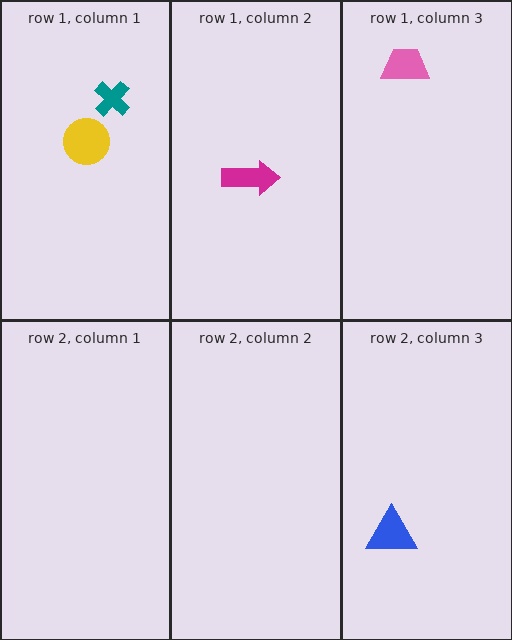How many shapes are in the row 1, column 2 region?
1.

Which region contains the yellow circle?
The row 1, column 1 region.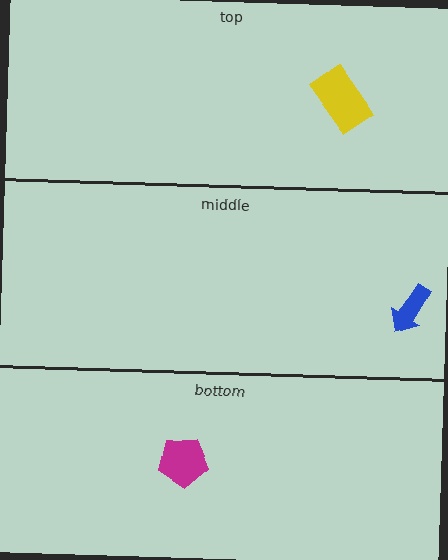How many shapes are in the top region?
1.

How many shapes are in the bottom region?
1.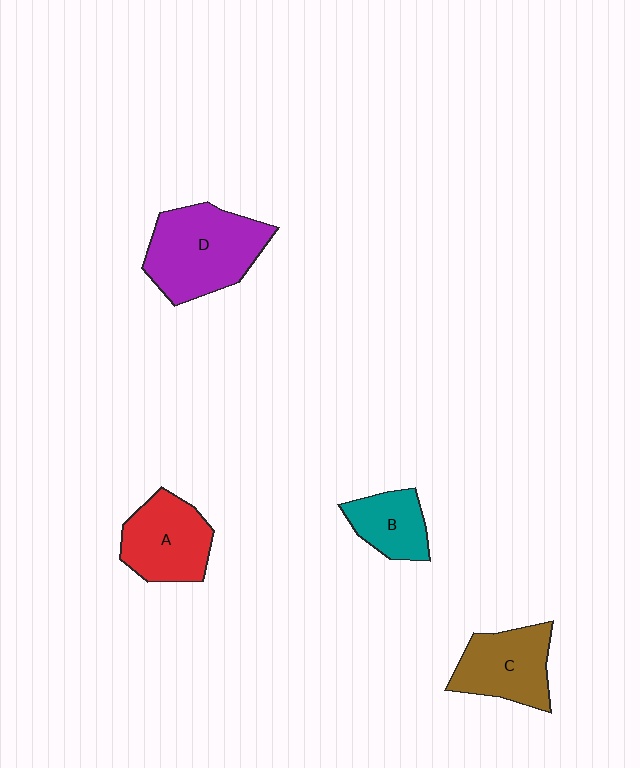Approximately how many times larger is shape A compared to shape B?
Approximately 1.5 times.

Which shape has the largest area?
Shape D (purple).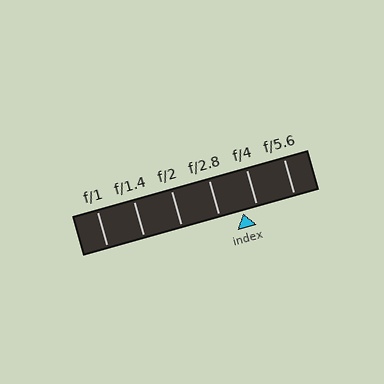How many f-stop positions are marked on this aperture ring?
There are 6 f-stop positions marked.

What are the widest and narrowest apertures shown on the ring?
The widest aperture shown is f/1 and the narrowest is f/5.6.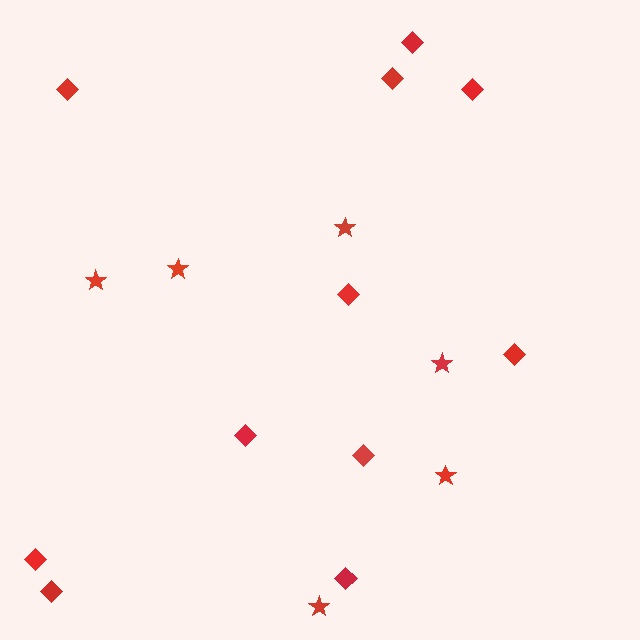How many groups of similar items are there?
There are 2 groups: one group of diamonds (11) and one group of stars (6).